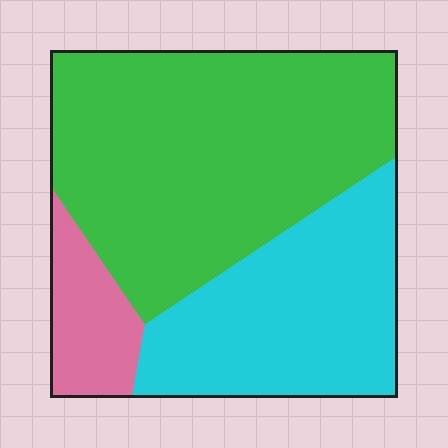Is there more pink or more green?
Green.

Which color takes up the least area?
Pink, at roughly 10%.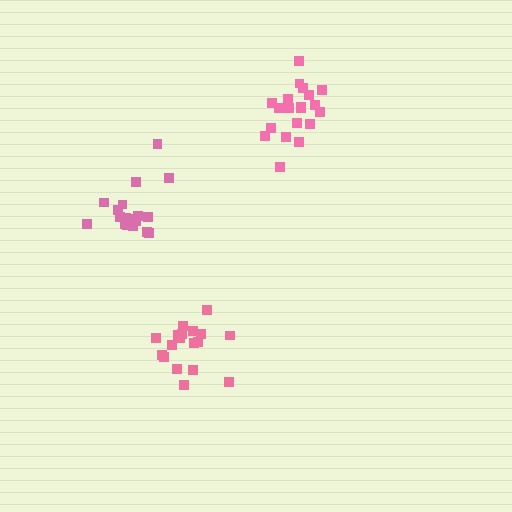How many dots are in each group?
Group 1: 18 dots, Group 2: 18 dots, Group 3: 20 dots (56 total).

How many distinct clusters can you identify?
There are 3 distinct clusters.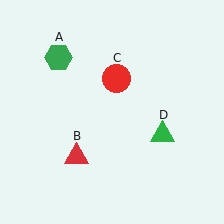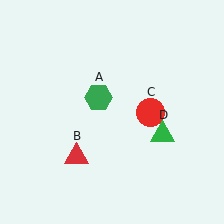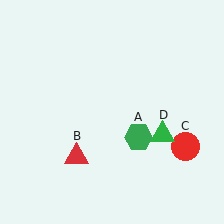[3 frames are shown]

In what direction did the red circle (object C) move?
The red circle (object C) moved down and to the right.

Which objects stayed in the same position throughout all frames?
Red triangle (object B) and green triangle (object D) remained stationary.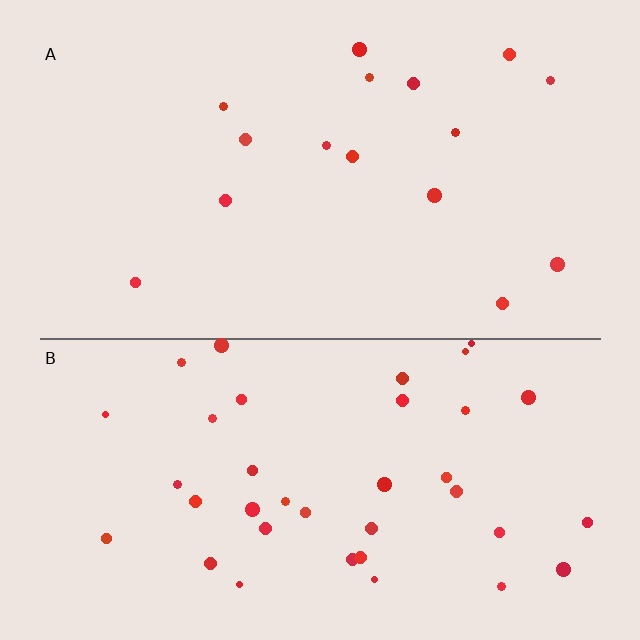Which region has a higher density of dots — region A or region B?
B (the bottom).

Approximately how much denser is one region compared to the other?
Approximately 2.4× — region B over region A.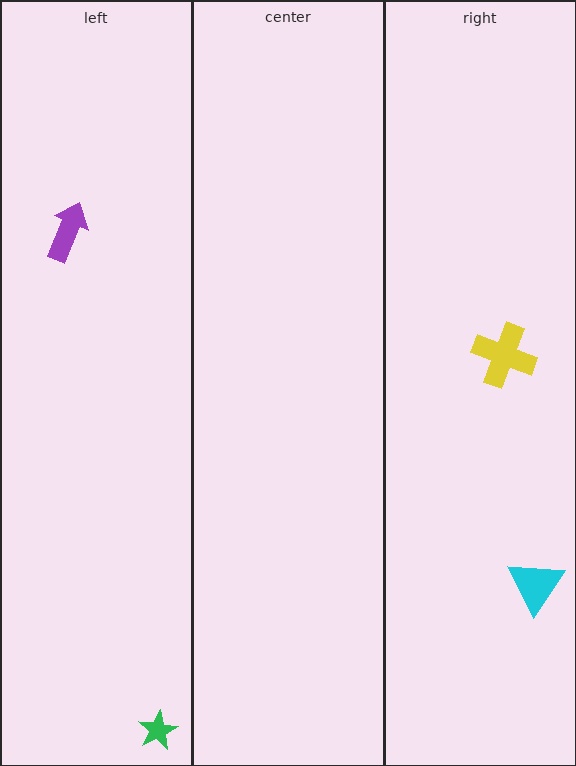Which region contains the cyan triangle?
The right region.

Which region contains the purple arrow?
The left region.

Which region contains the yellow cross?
The right region.